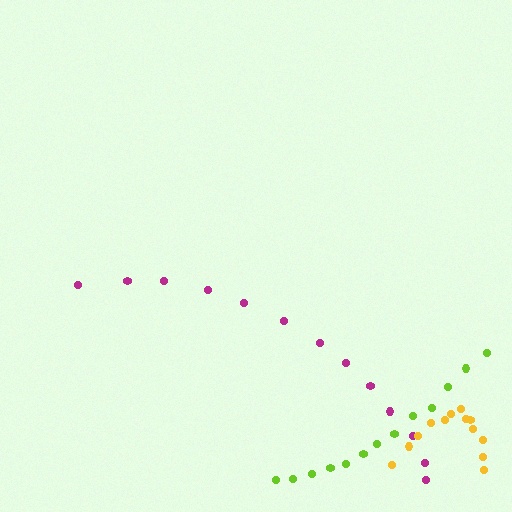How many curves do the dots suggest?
There are 3 distinct paths.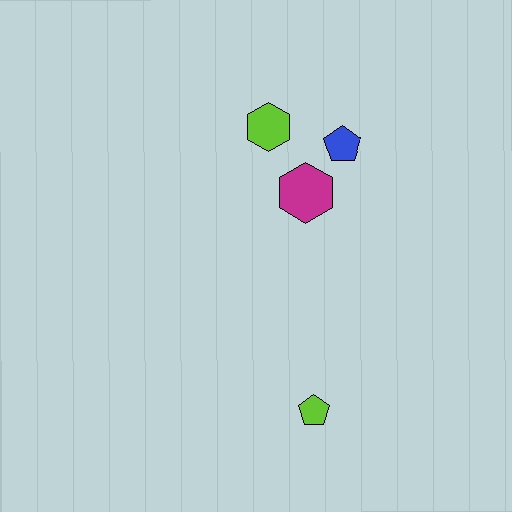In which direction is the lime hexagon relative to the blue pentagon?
The lime hexagon is to the left of the blue pentagon.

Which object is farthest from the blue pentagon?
The lime pentagon is farthest from the blue pentagon.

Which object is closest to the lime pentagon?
The magenta hexagon is closest to the lime pentagon.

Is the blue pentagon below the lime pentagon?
No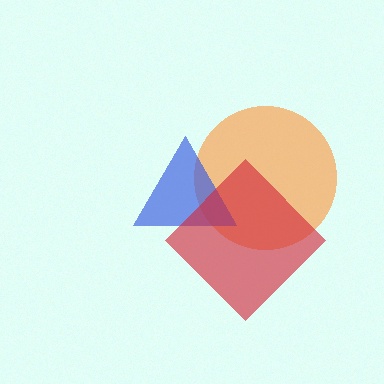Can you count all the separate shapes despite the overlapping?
Yes, there are 3 separate shapes.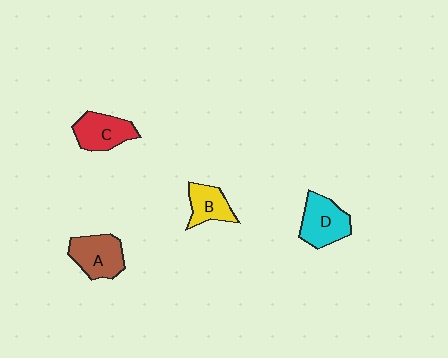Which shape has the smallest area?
Shape B (yellow).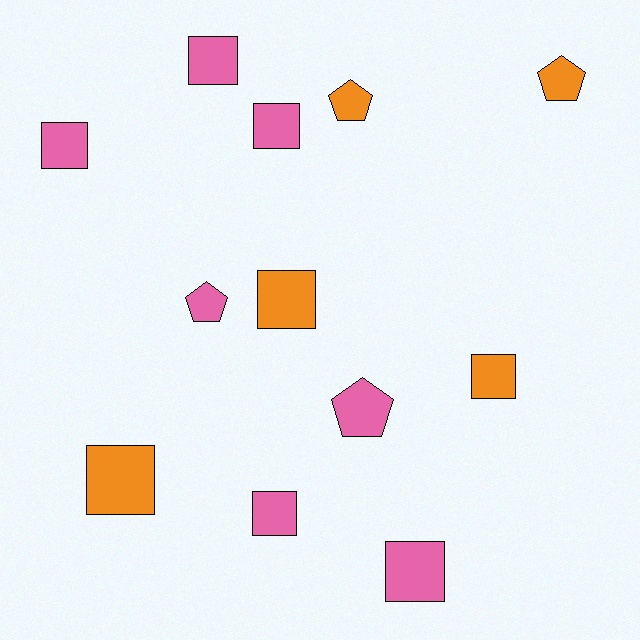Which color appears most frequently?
Pink, with 7 objects.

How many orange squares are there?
There are 3 orange squares.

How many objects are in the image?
There are 12 objects.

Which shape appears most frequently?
Square, with 8 objects.